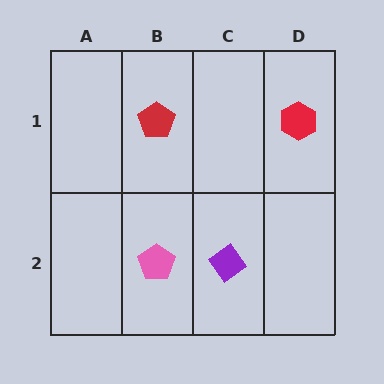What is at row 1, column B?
A red pentagon.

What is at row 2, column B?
A pink pentagon.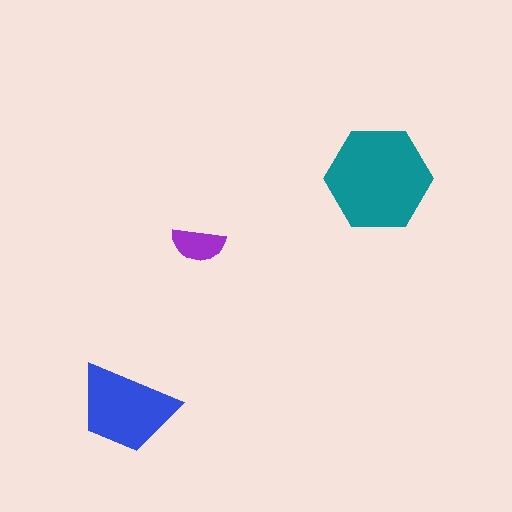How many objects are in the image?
There are 3 objects in the image.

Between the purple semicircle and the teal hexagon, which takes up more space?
The teal hexagon.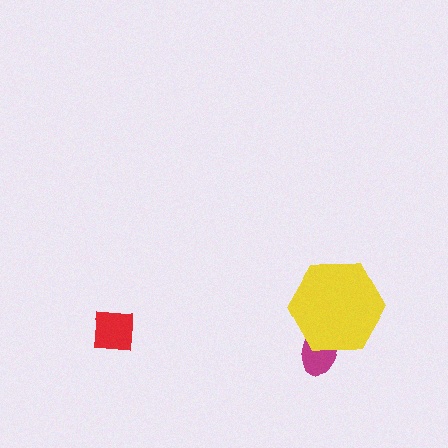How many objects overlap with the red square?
0 objects overlap with the red square.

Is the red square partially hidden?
No, no other shape covers it.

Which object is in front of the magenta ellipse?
The yellow hexagon is in front of the magenta ellipse.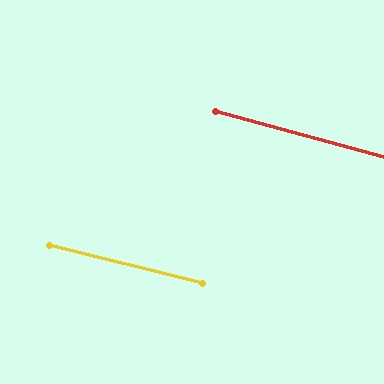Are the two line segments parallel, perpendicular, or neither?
Parallel — their directions differ by only 1.2°.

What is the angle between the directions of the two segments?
Approximately 1 degree.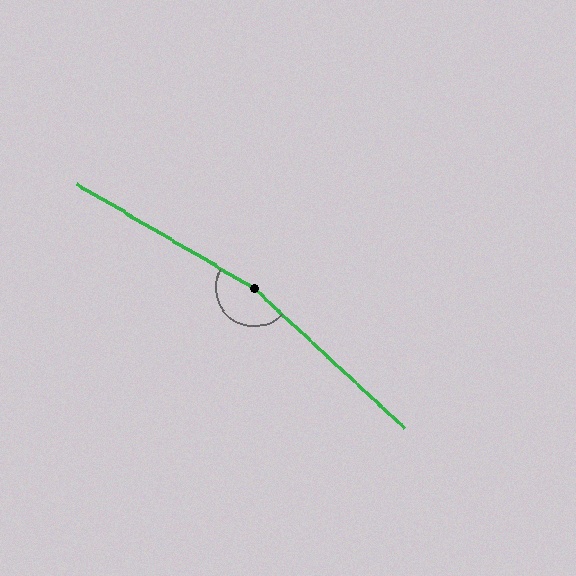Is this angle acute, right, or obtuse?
It is obtuse.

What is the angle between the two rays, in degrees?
Approximately 167 degrees.